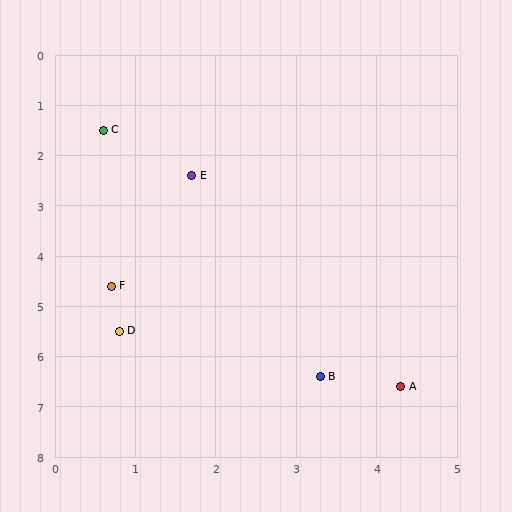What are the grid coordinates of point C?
Point C is at approximately (0.6, 1.5).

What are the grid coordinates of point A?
Point A is at approximately (4.3, 6.6).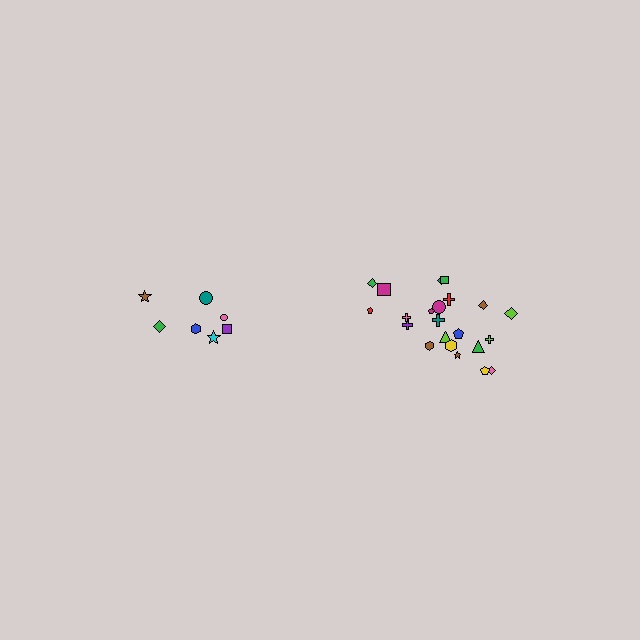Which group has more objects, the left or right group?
The right group.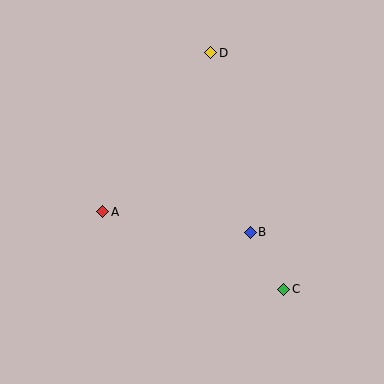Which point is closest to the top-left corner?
Point D is closest to the top-left corner.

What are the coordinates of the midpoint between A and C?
The midpoint between A and C is at (193, 250).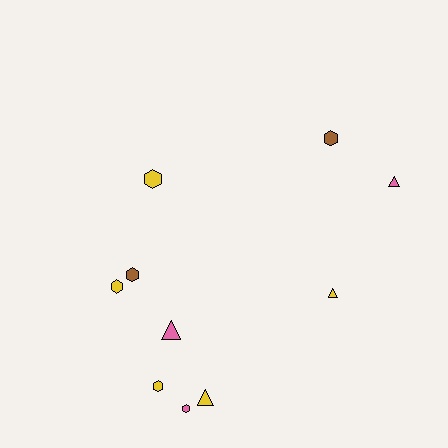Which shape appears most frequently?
Hexagon, with 6 objects.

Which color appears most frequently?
Yellow, with 5 objects.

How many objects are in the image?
There are 10 objects.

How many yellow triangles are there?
There are 2 yellow triangles.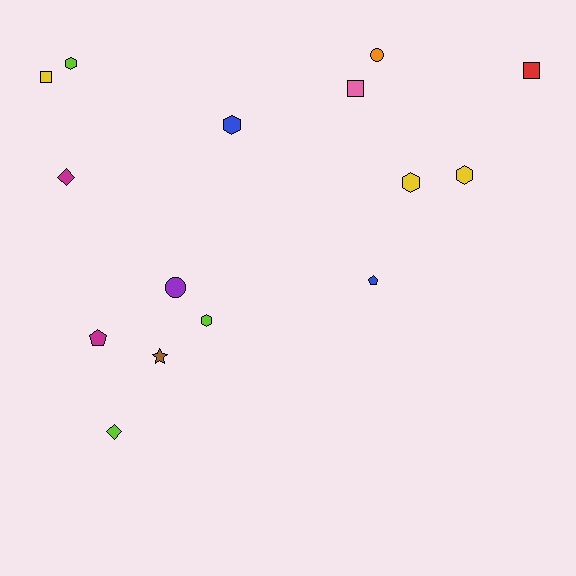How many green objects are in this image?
There are no green objects.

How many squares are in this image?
There are 3 squares.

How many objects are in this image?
There are 15 objects.